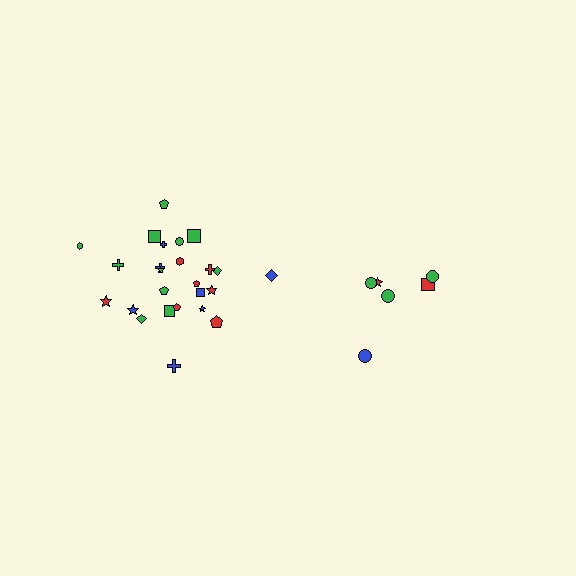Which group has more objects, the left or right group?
The left group.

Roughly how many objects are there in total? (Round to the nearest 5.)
Roughly 30 objects in total.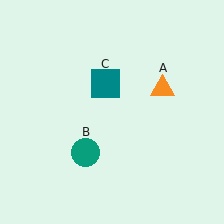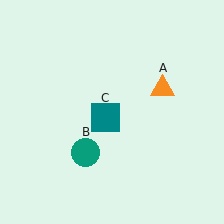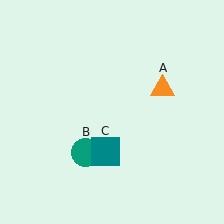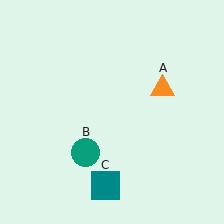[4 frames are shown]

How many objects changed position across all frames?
1 object changed position: teal square (object C).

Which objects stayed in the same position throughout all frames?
Orange triangle (object A) and teal circle (object B) remained stationary.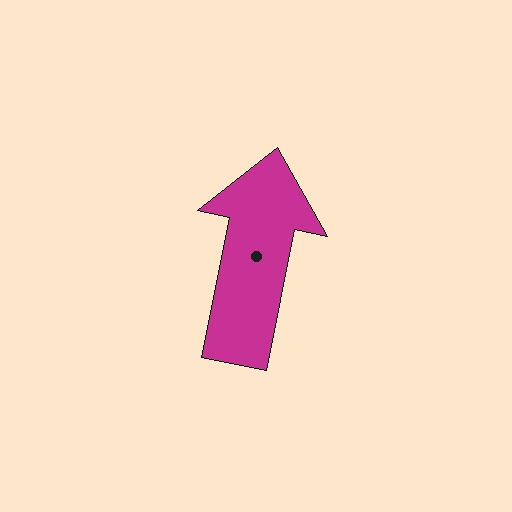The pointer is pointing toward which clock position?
Roughly 12 o'clock.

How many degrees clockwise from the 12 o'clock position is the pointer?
Approximately 11 degrees.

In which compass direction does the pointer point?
North.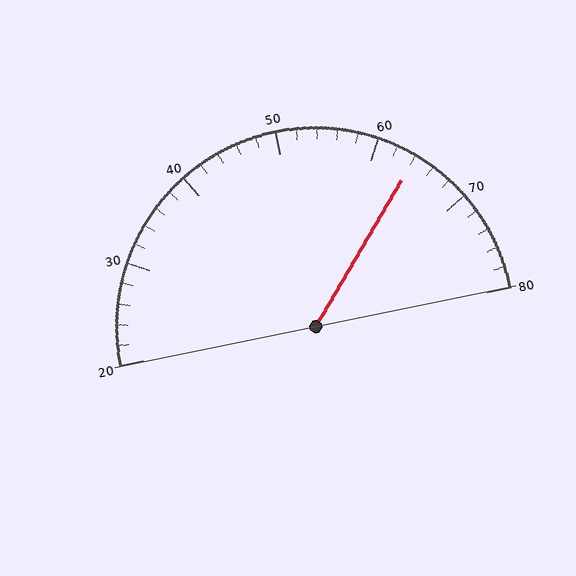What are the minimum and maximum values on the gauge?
The gauge ranges from 20 to 80.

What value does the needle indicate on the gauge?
The needle indicates approximately 64.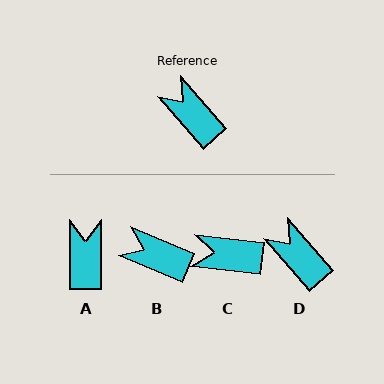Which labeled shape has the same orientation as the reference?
D.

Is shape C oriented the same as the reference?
No, it is off by about 42 degrees.